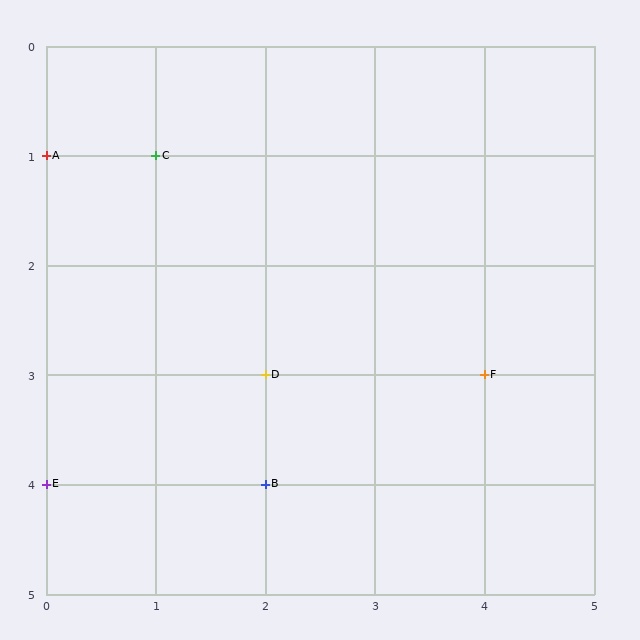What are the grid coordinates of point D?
Point D is at grid coordinates (2, 3).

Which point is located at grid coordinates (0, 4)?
Point E is at (0, 4).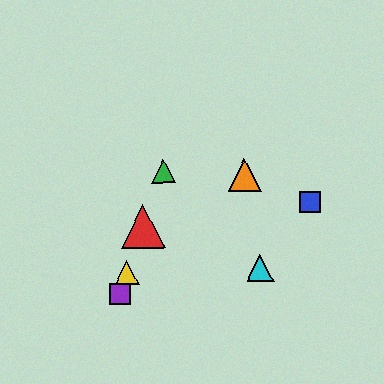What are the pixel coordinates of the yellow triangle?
The yellow triangle is at (127, 273).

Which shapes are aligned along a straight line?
The red triangle, the green triangle, the yellow triangle, the purple square are aligned along a straight line.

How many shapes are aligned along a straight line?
4 shapes (the red triangle, the green triangle, the yellow triangle, the purple square) are aligned along a straight line.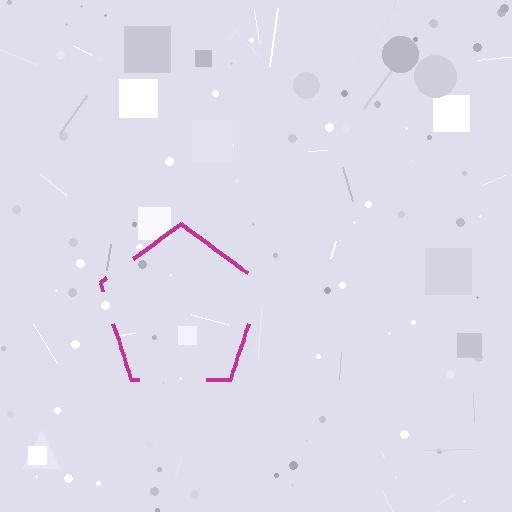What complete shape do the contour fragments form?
The contour fragments form a pentagon.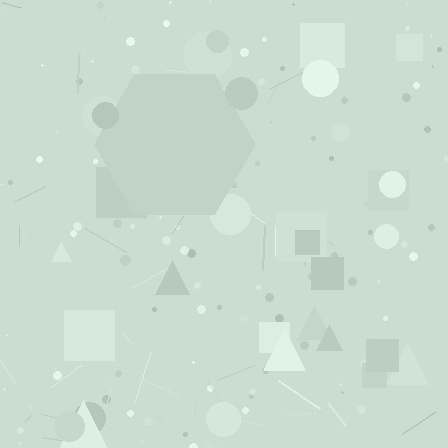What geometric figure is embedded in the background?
A hexagon is embedded in the background.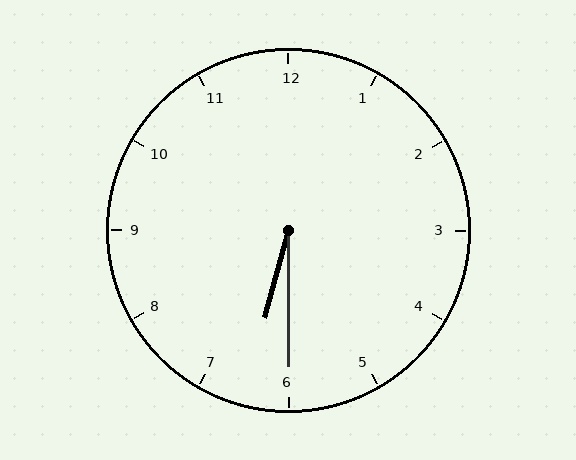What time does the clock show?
6:30.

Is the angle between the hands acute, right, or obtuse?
It is acute.